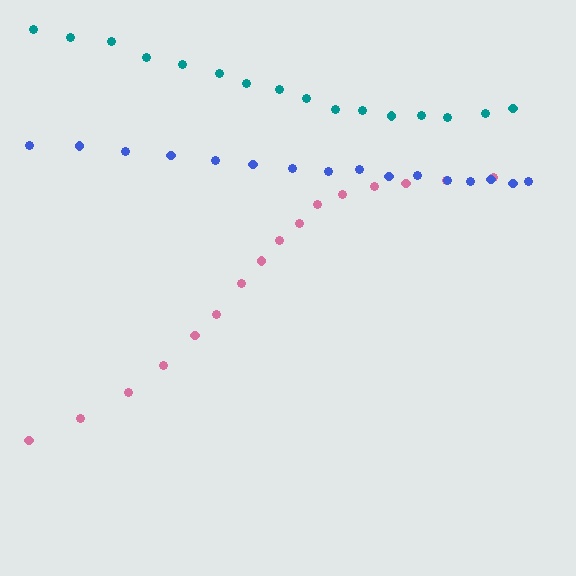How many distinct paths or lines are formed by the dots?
There are 3 distinct paths.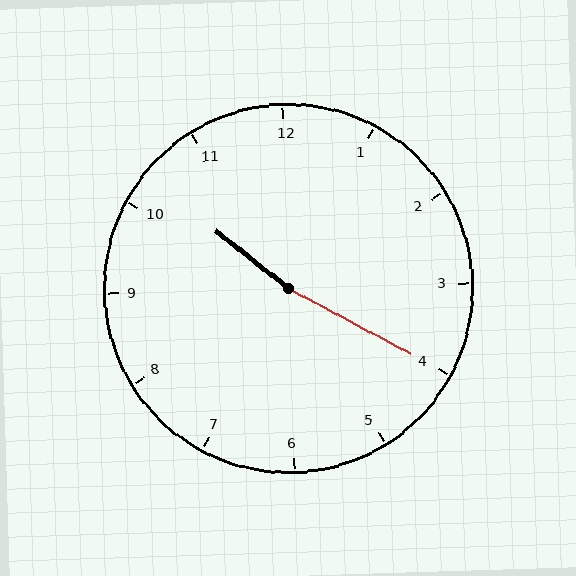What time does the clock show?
10:20.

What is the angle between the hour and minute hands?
Approximately 170 degrees.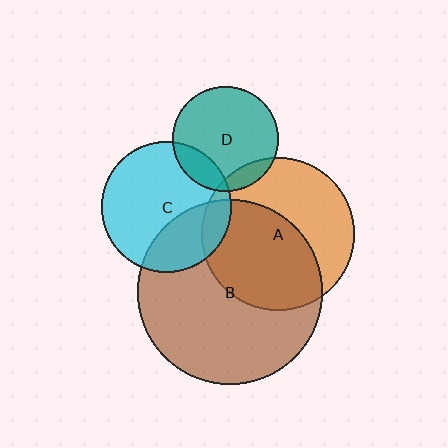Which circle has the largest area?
Circle B (brown).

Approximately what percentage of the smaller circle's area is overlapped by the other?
Approximately 30%.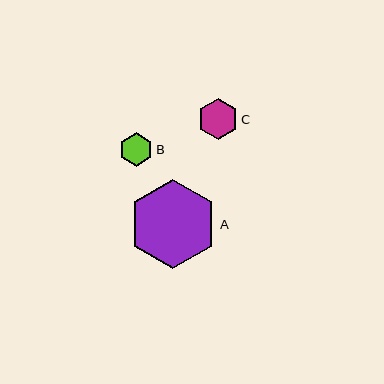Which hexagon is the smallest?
Hexagon B is the smallest with a size of approximately 34 pixels.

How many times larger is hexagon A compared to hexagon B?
Hexagon A is approximately 2.6 times the size of hexagon B.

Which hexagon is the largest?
Hexagon A is the largest with a size of approximately 89 pixels.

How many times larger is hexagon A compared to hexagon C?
Hexagon A is approximately 2.2 times the size of hexagon C.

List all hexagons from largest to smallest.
From largest to smallest: A, C, B.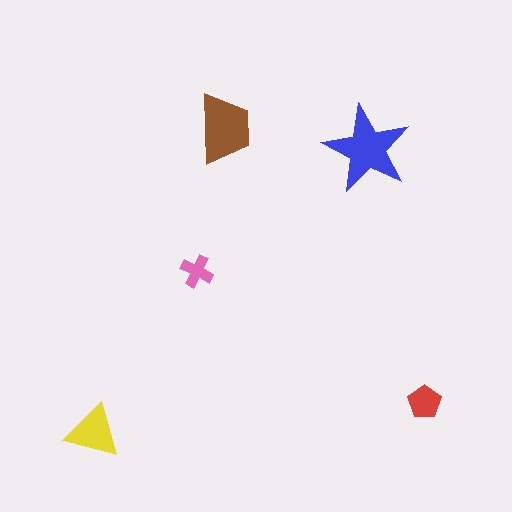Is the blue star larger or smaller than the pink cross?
Larger.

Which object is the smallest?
The pink cross.